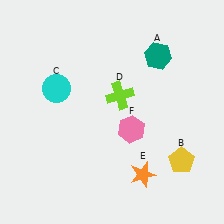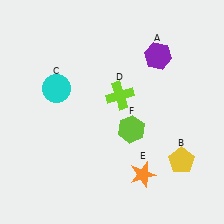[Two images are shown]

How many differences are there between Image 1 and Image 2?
There are 2 differences between the two images.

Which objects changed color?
A changed from teal to purple. F changed from pink to lime.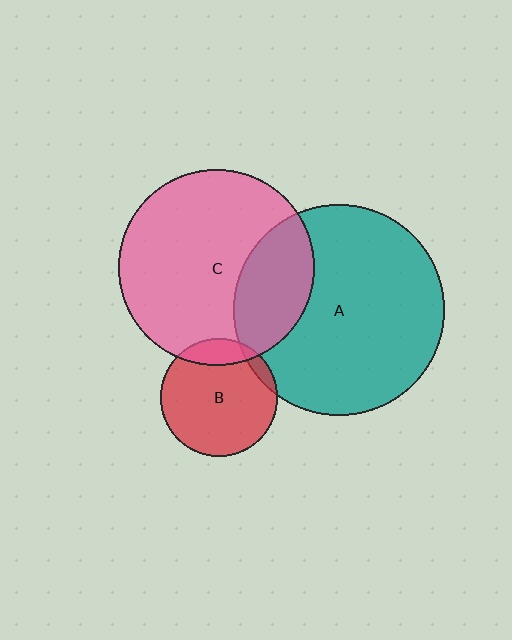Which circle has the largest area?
Circle A (teal).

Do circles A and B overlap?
Yes.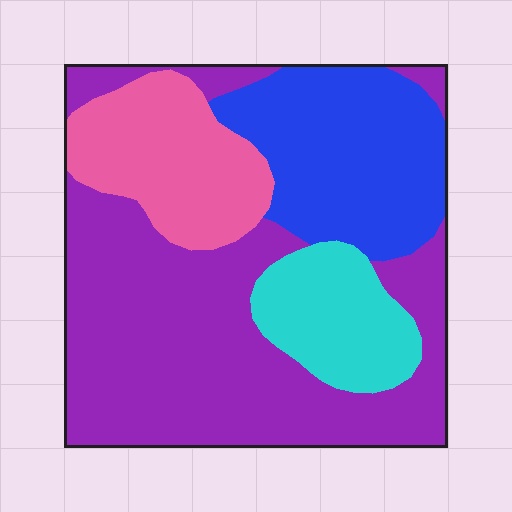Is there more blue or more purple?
Purple.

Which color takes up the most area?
Purple, at roughly 50%.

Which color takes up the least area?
Cyan, at roughly 10%.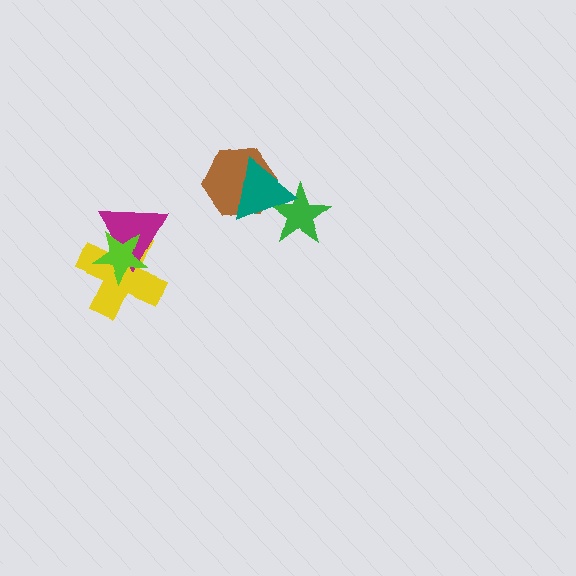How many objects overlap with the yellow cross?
2 objects overlap with the yellow cross.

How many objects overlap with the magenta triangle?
2 objects overlap with the magenta triangle.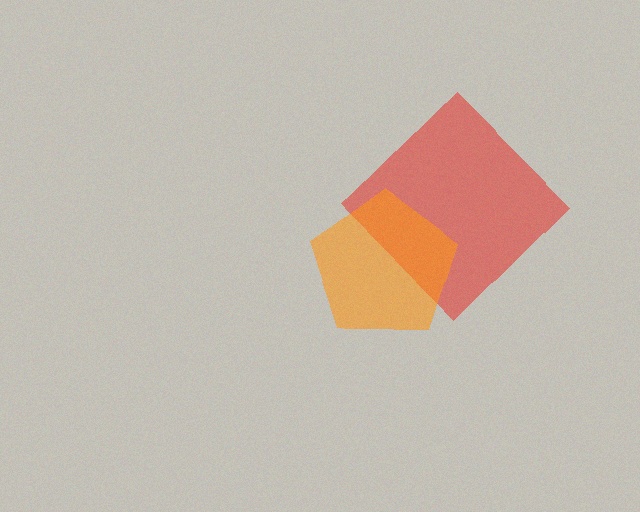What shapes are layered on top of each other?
The layered shapes are: a red diamond, an orange pentagon.